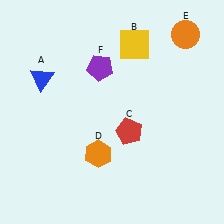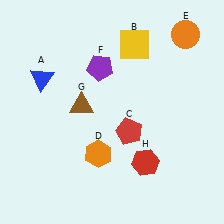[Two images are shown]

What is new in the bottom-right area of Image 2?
A red hexagon (H) was added in the bottom-right area of Image 2.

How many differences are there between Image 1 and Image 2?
There are 2 differences between the two images.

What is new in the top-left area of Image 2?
A brown triangle (G) was added in the top-left area of Image 2.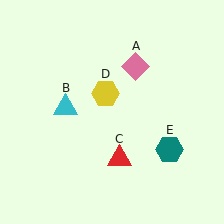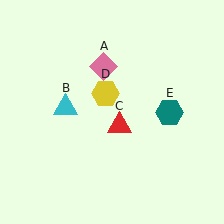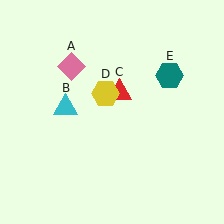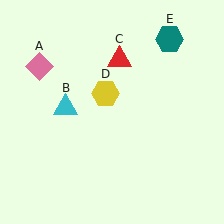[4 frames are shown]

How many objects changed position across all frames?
3 objects changed position: pink diamond (object A), red triangle (object C), teal hexagon (object E).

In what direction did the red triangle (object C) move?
The red triangle (object C) moved up.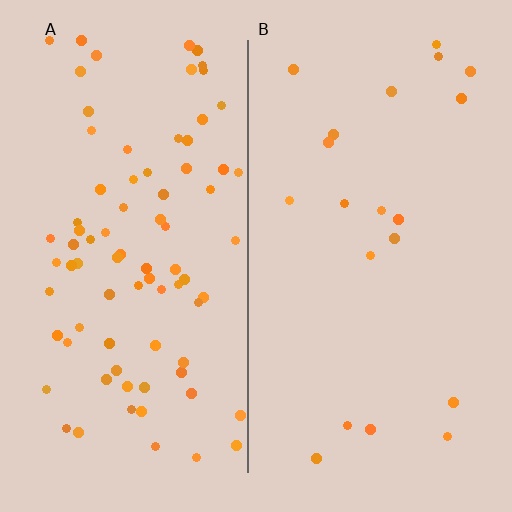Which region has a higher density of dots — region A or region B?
A (the left).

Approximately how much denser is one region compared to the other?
Approximately 4.0× — region A over region B.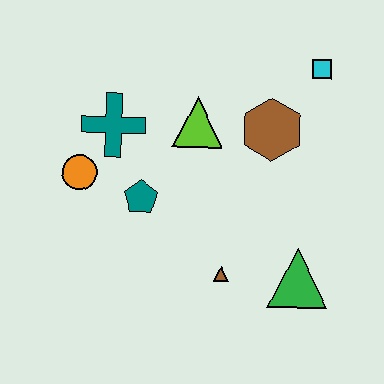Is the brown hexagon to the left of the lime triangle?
No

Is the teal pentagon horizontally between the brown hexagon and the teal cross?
Yes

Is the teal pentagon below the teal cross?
Yes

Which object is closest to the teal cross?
The orange circle is closest to the teal cross.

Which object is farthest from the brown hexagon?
The orange circle is farthest from the brown hexagon.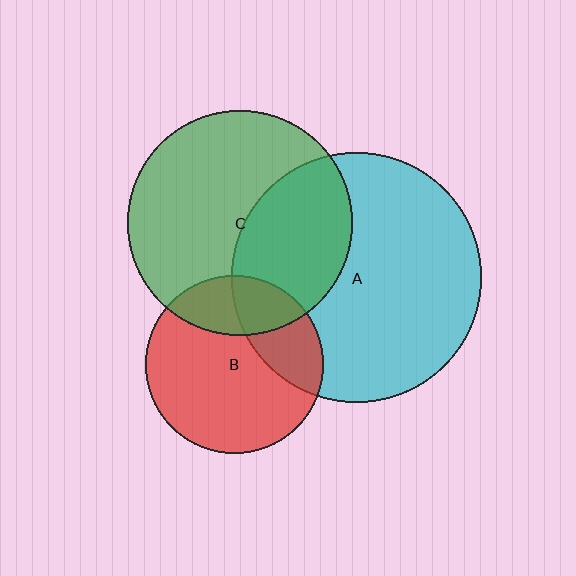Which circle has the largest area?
Circle A (cyan).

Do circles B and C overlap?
Yes.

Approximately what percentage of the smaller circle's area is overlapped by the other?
Approximately 25%.